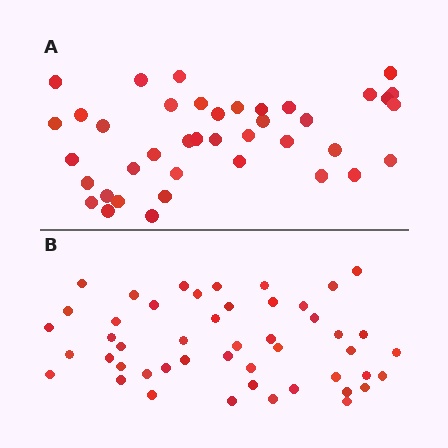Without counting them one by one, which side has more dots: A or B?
Region B (the bottom region) has more dots.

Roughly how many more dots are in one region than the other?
Region B has roughly 8 or so more dots than region A.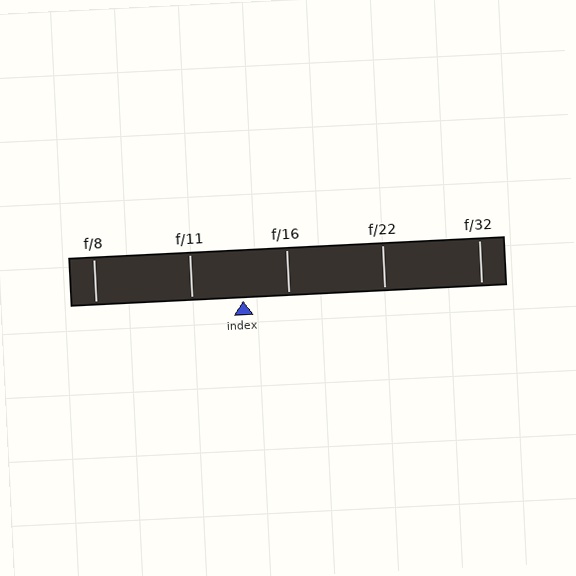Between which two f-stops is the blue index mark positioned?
The index mark is between f/11 and f/16.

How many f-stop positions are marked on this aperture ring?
There are 5 f-stop positions marked.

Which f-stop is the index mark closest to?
The index mark is closest to f/16.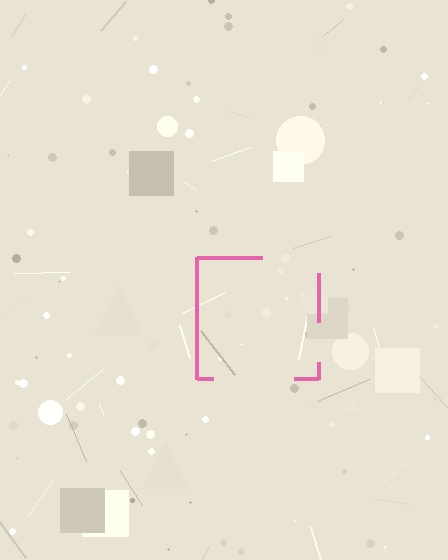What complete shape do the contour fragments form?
The contour fragments form a square.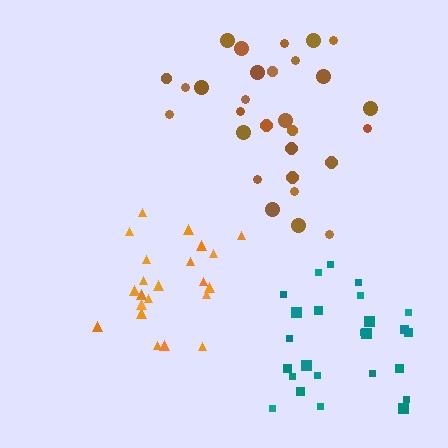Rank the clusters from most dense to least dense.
orange, teal, brown.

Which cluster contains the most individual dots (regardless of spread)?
Brown (29).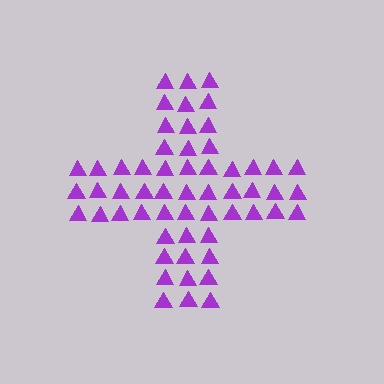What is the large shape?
The large shape is a cross.